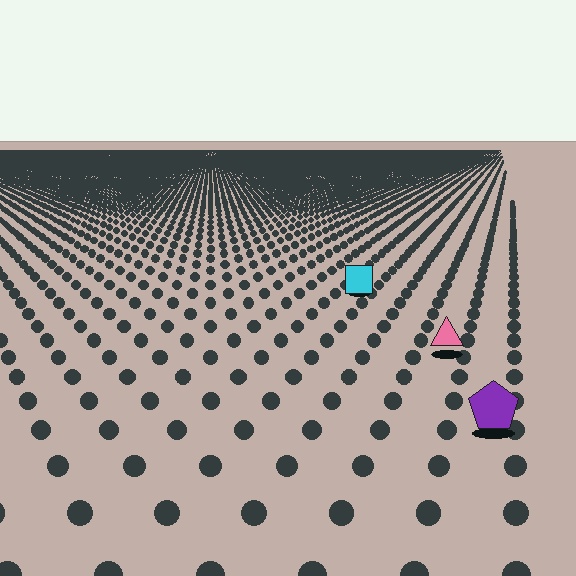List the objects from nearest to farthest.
From nearest to farthest: the purple pentagon, the pink triangle, the cyan square.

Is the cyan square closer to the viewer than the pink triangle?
No. The pink triangle is closer — you can tell from the texture gradient: the ground texture is coarser near it.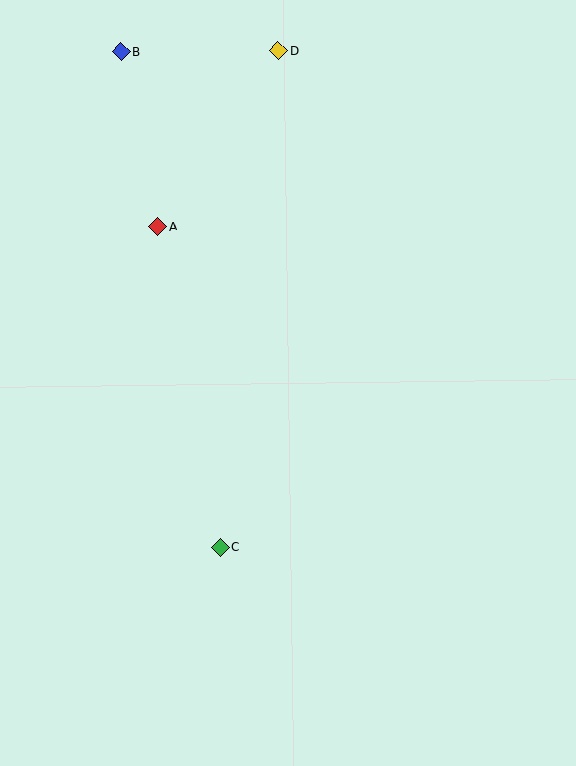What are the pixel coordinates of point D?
Point D is at (279, 51).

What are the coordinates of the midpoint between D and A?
The midpoint between D and A is at (218, 139).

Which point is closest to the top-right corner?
Point D is closest to the top-right corner.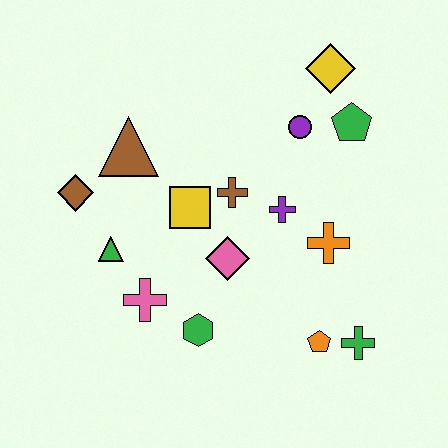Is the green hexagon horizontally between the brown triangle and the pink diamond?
Yes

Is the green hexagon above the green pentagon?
No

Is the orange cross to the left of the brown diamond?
No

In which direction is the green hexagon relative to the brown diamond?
The green hexagon is below the brown diamond.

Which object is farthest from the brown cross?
The green cross is farthest from the brown cross.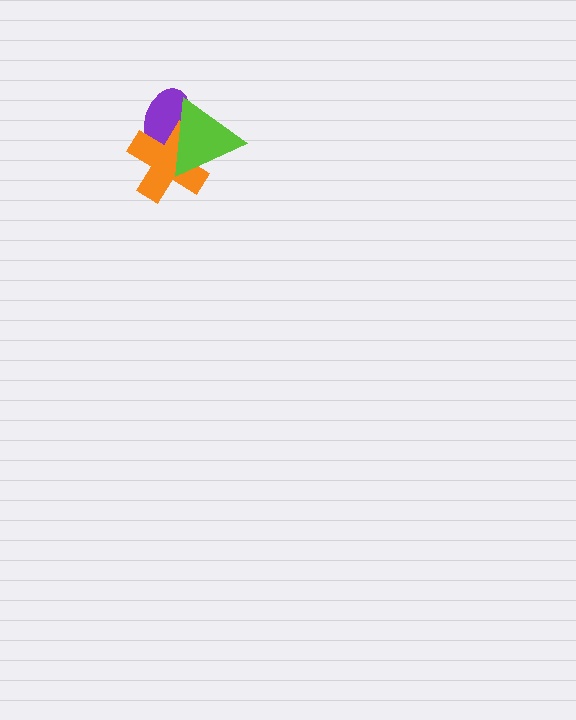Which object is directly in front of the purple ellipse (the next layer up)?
The orange cross is directly in front of the purple ellipse.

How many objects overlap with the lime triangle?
2 objects overlap with the lime triangle.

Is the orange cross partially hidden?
Yes, it is partially covered by another shape.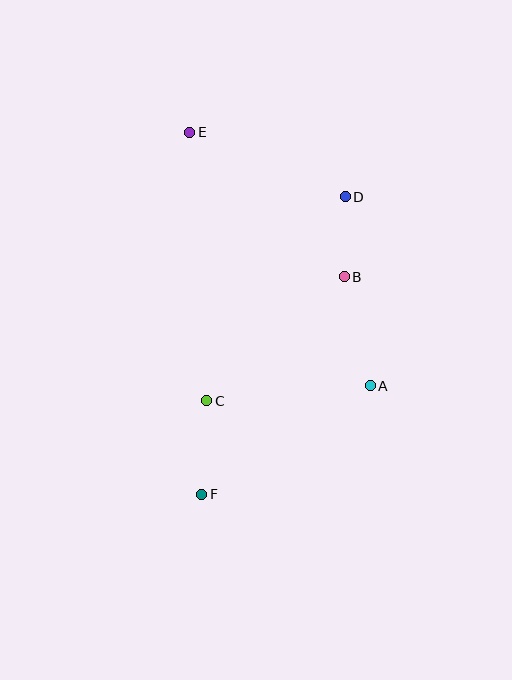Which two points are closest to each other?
Points B and D are closest to each other.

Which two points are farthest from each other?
Points E and F are farthest from each other.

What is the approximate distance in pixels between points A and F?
The distance between A and F is approximately 201 pixels.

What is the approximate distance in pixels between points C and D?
The distance between C and D is approximately 246 pixels.